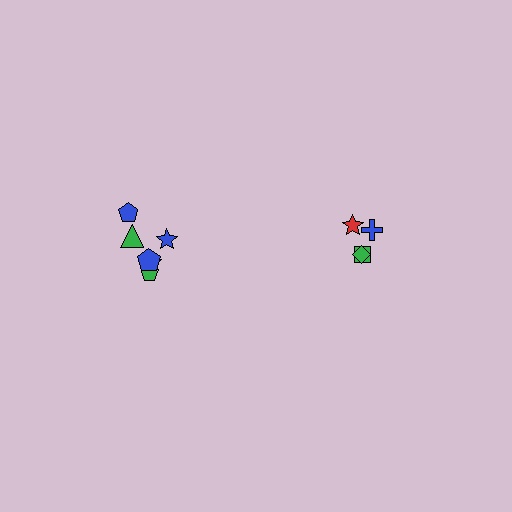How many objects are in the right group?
There are 4 objects.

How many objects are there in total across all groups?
There are 10 objects.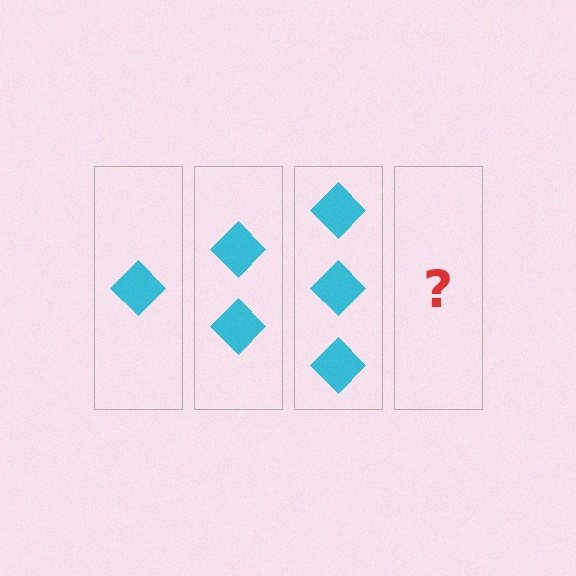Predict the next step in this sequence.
The next step is 4 diamonds.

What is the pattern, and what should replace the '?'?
The pattern is that each step adds one more diamond. The '?' should be 4 diamonds.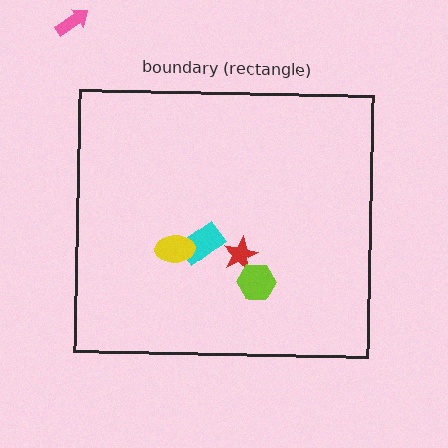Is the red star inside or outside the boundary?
Inside.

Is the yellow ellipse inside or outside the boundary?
Inside.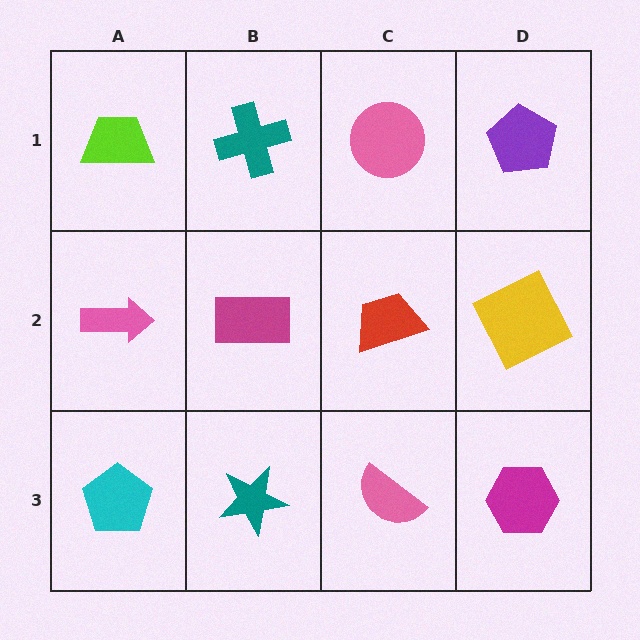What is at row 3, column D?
A magenta hexagon.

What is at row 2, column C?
A red trapezoid.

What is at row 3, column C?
A pink semicircle.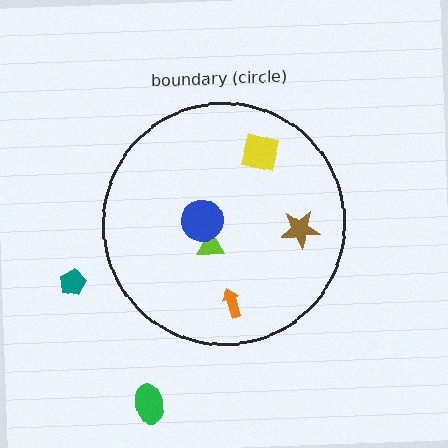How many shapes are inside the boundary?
5 inside, 2 outside.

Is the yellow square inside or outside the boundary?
Inside.